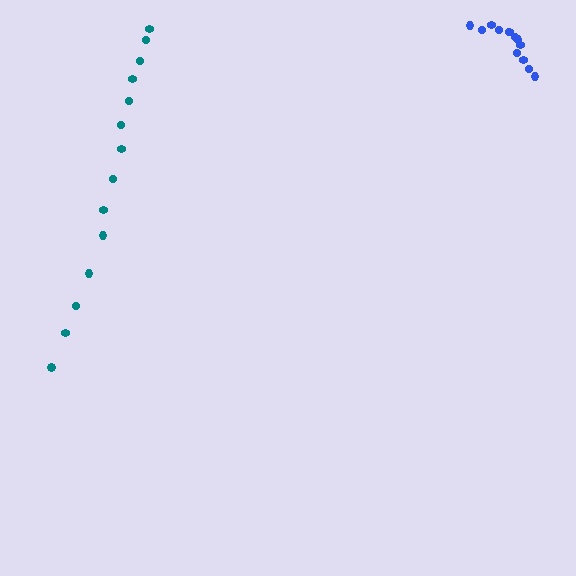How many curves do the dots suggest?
There are 2 distinct paths.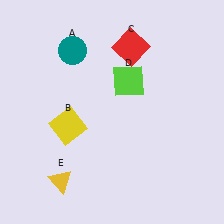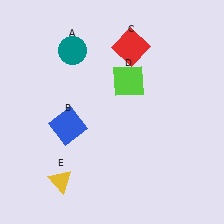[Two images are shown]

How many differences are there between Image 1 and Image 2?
There is 1 difference between the two images.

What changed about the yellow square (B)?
In Image 1, B is yellow. In Image 2, it changed to blue.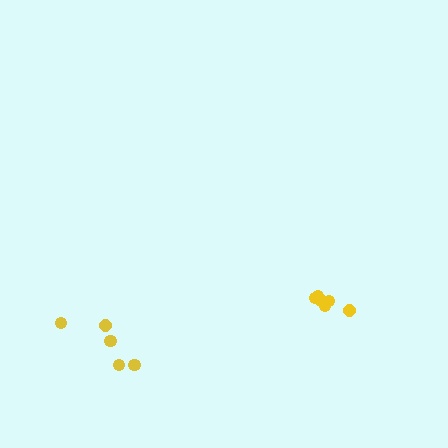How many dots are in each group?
Group 1: 5 dots, Group 2: 6 dots (11 total).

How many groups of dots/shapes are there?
There are 2 groups.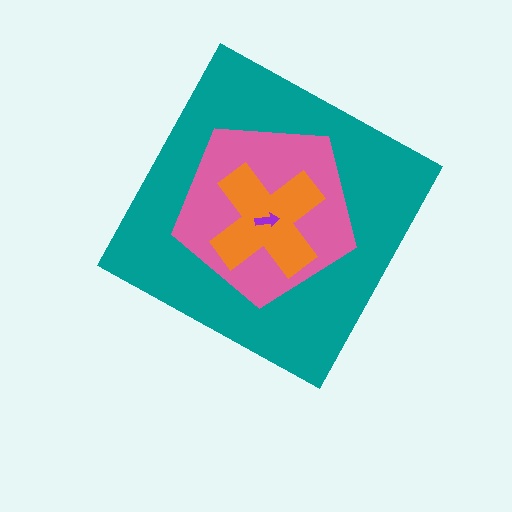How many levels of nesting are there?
4.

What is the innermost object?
The purple arrow.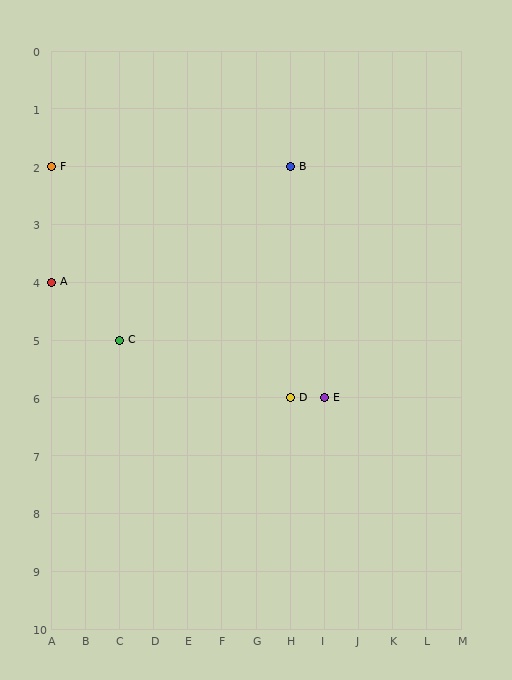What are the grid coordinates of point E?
Point E is at grid coordinates (I, 6).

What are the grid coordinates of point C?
Point C is at grid coordinates (C, 5).